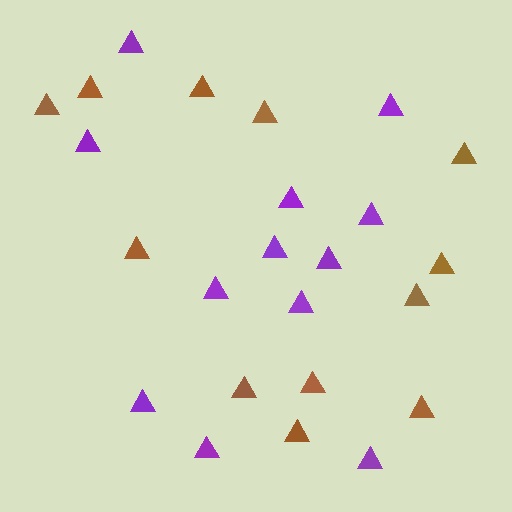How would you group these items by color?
There are 2 groups: one group of purple triangles (12) and one group of brown triangles (12).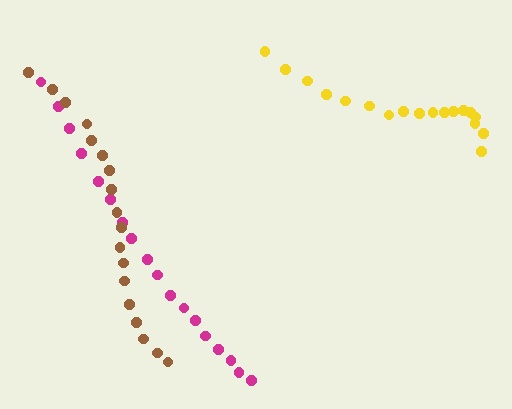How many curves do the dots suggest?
There are 3 distinct paths.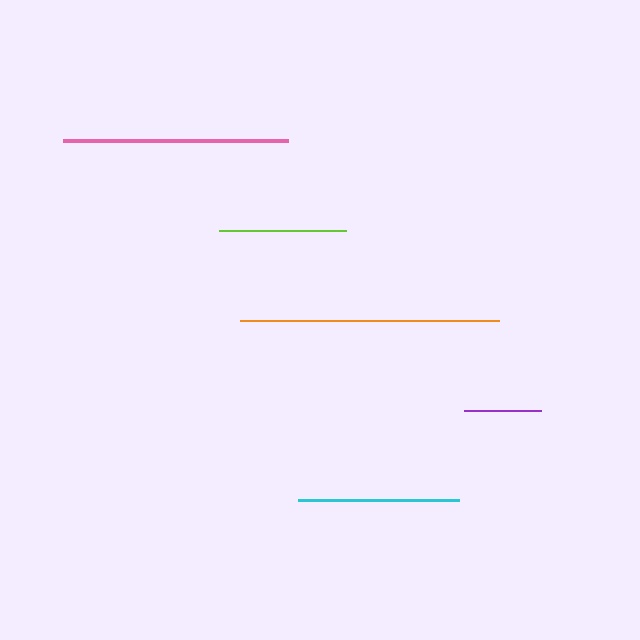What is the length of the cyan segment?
The cyan segment is approximately 162 pixels long.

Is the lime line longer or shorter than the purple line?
The lime line is longer than the purple line.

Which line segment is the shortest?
The purple line is the shortest at approximately 76 pixels.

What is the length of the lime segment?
The lime segment is approximately 128 pixels long.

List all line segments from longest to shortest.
From longest to shortest: orange, pink, cyan, lime, purple.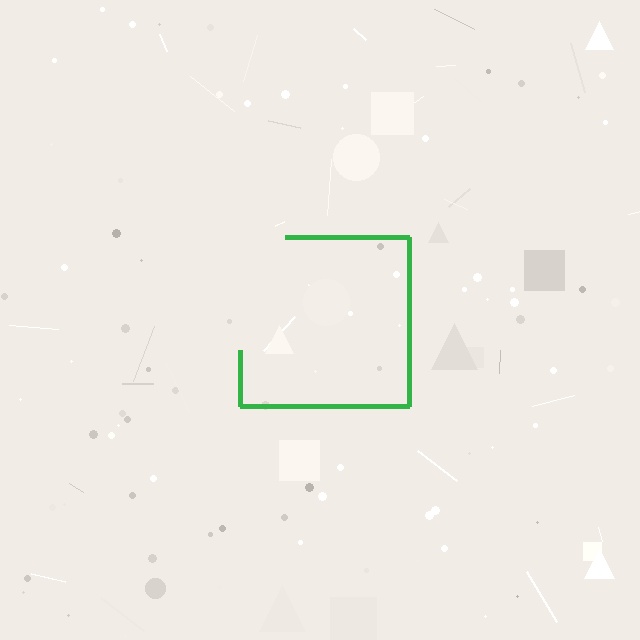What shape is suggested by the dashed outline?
The dashed outline suggests a square.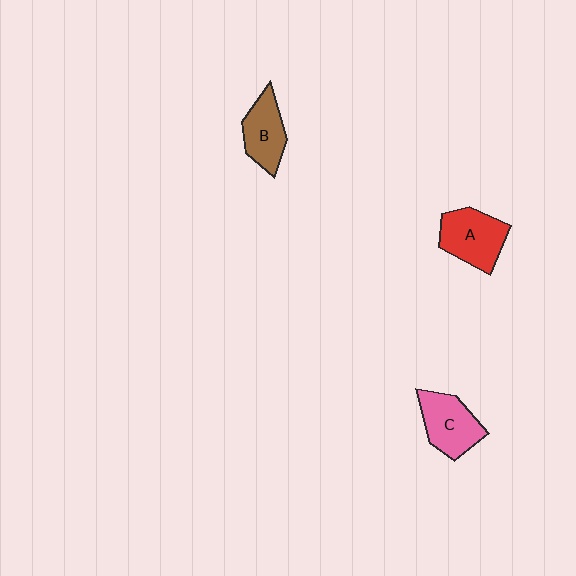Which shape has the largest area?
Shape A (red).